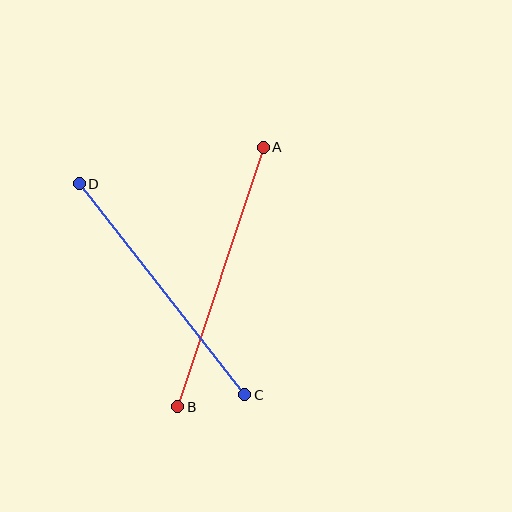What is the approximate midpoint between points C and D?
The midpoint is at approximately (162, 289) pixels.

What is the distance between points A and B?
The distance is approximately 273 pixels.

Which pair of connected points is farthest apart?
Points A and B are farthest apart.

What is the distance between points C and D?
The distance is approximately 268 pixels.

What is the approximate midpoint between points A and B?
The midpoint is at approximately (220, 277) pixels.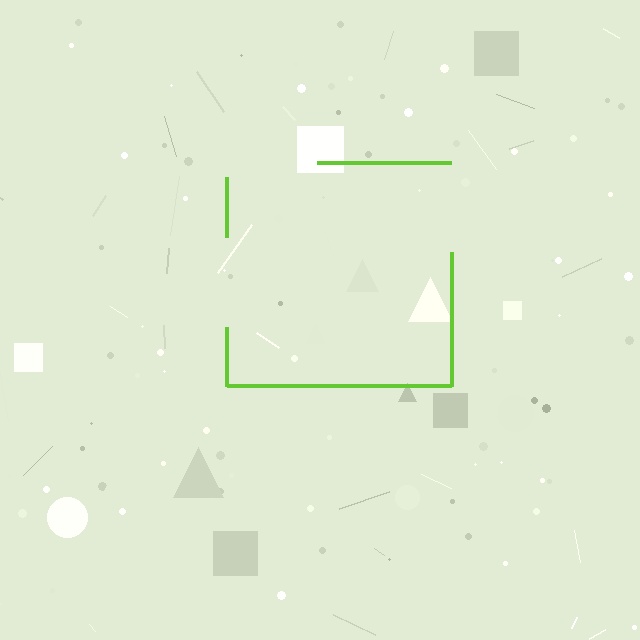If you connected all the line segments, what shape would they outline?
They would outline a square.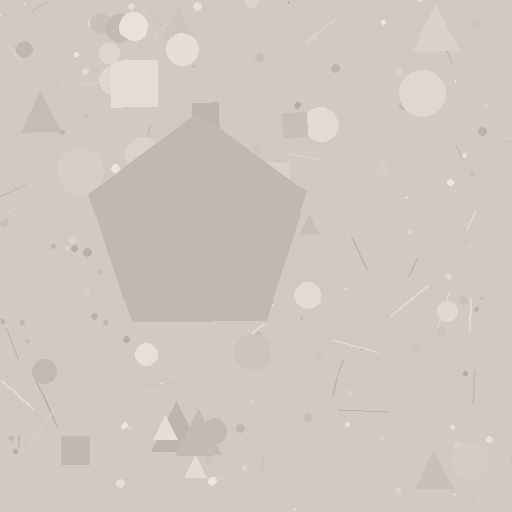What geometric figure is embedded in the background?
A pentagon is embedded in the background.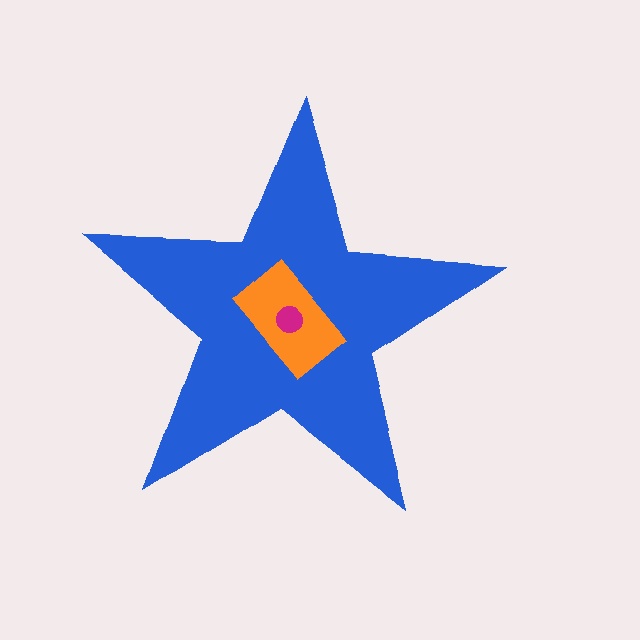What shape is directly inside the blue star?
The orange rectangle.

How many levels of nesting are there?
3.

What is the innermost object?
The magenta circle.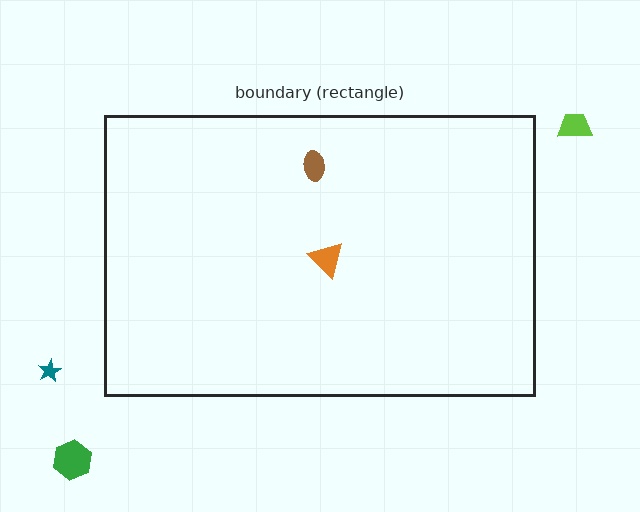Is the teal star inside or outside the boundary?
Outside.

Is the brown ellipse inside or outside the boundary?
Inside.